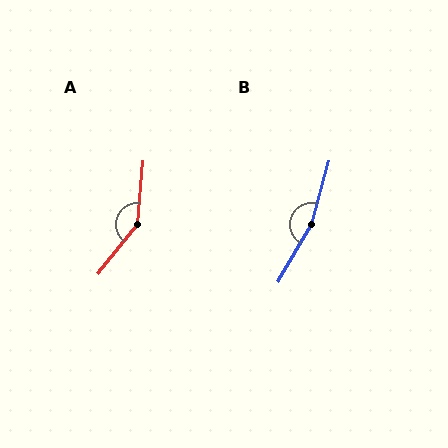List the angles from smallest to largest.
A (146°), B (166°).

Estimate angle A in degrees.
Approximately 146 degrees.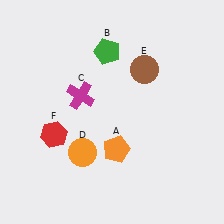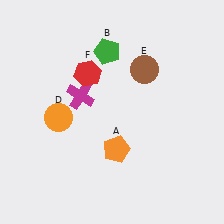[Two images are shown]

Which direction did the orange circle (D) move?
The orange circle (D) moved up.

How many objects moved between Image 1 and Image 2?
2 objects moved between the two images.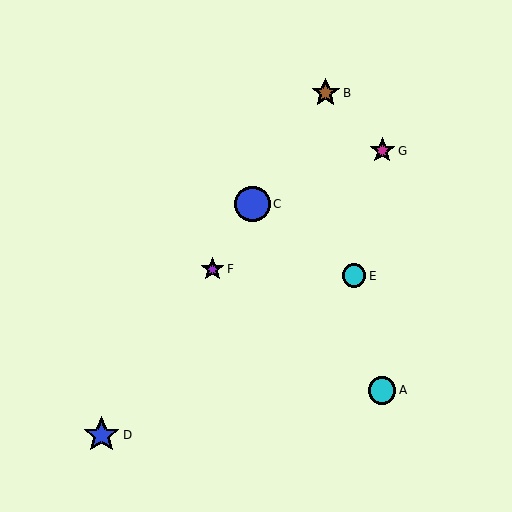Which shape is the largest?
The blue star (labeled D) is the largest.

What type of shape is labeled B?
Shape B is a brown star.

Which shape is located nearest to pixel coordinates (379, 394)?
The cyan circle (labeled A) at (382, 390) is nearest to that location.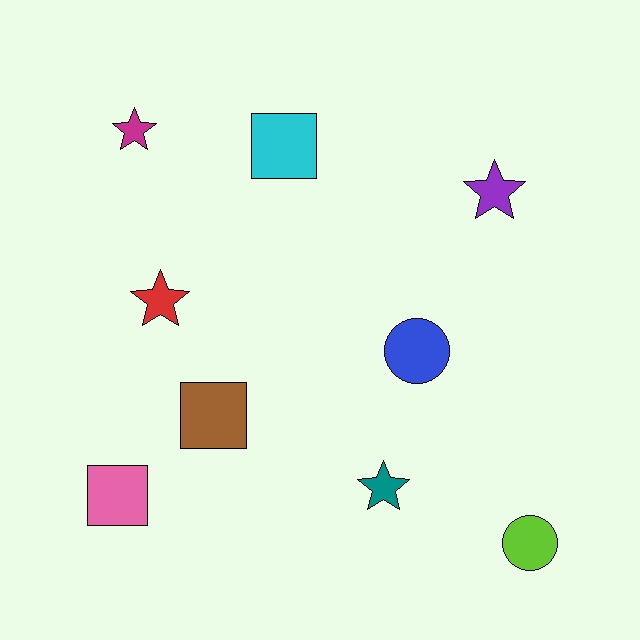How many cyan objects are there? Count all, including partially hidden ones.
There is 1 cyan object.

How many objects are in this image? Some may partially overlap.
There are 9 objects.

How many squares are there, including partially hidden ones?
There are 3 squares.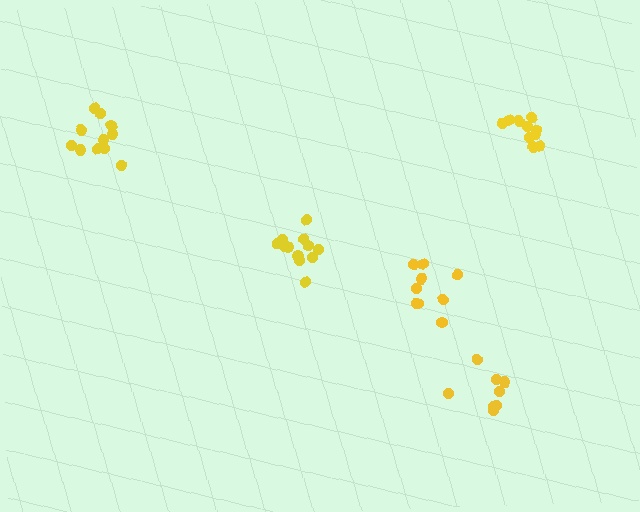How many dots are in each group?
Group 1: 8 dots, Group 2: 12 dots, Group 3: 9 dots, Group 4: 10 dots, Group 5: 11 dots (50 total).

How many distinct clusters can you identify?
There are 5 distinct clusters.